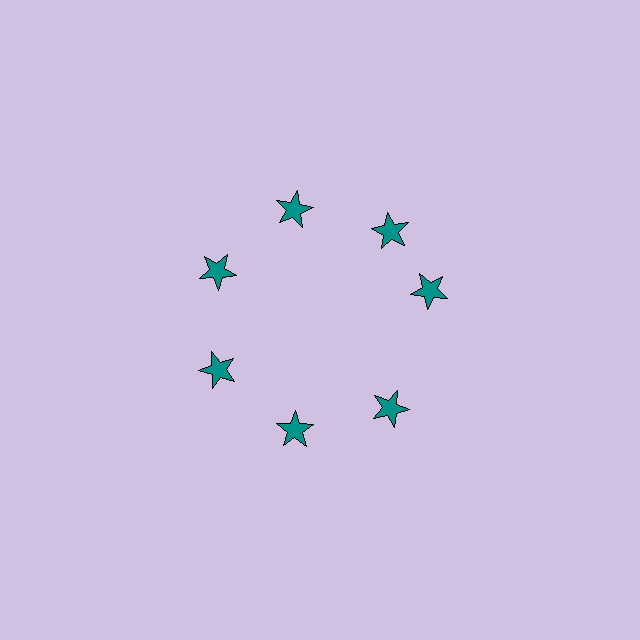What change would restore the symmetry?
The symmetry would be restored by rotating it back into even spacing with its neighbors so that all 7 stars sit at equal angles and equal distance from the center.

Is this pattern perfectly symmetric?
No. The 7 teal stars are arranged in a ring, but one element near the 3 o'clock position is rotated out of alignment along the ring, breaking the 7-fold rotational symmetry.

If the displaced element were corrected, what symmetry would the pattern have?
It would have 7-fold rotational symmetry — the pattern would map onto itself every 51 degrees.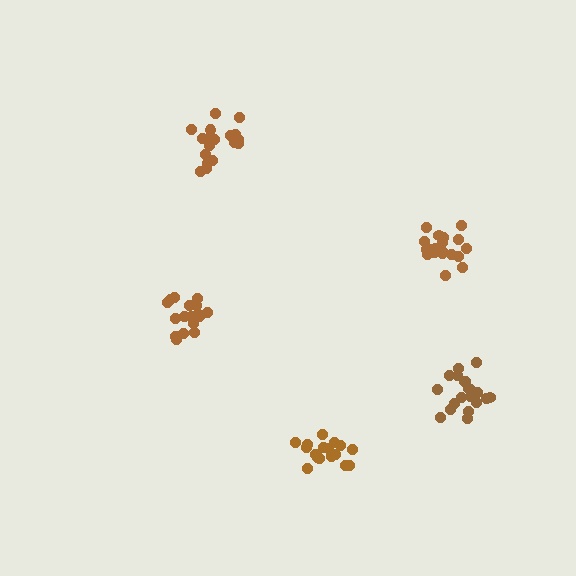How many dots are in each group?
Group 1: 17 dots, Group 2: 20 dots, Group 3: 17 dots, Group 4: 19 dots, Group 5: 21 dots (94 total).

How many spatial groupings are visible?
There are 5 spatial groupings.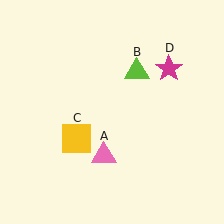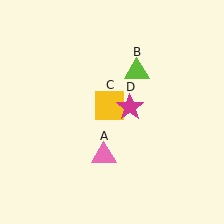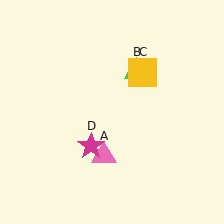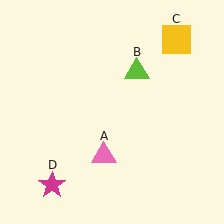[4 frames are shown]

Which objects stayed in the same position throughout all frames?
Pink triangle (object A) and lime triangle (object B) remained stationary.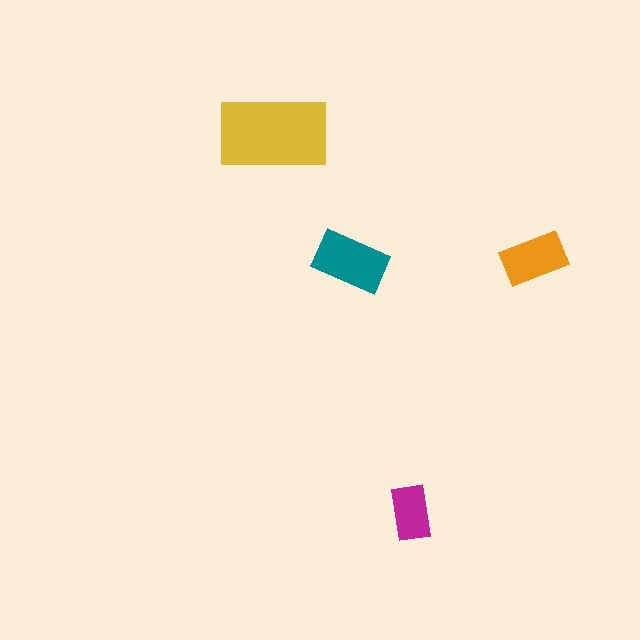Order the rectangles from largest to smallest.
the yellow one, the teal one, the orange one, the magenta one.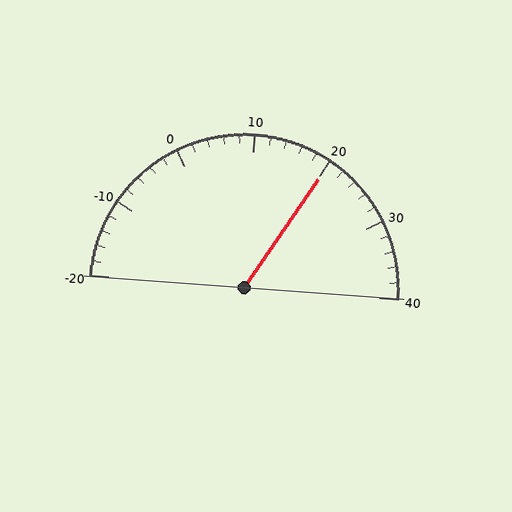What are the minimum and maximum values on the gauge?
The gauge ranges from -20 to 40.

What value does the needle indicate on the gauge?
The needle indicates approximately 20.